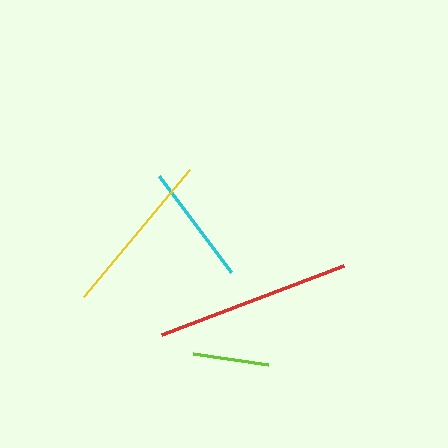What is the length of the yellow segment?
The yellow segment is approximately 166 pixels long.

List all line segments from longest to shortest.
From longest to shortest: red, yellow, cyan, lime.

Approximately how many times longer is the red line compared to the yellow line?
The red line is approximately 1.2 times the length of the yellow line.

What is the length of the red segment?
The red segment is approximately 194 pixels long.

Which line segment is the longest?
The red line is the longest at approximately 194 pixels.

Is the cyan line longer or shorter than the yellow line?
The yellow line is longer than the cyan line.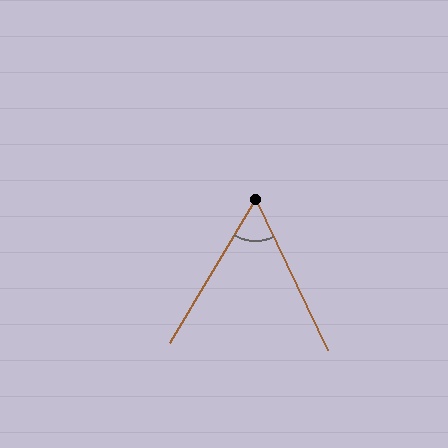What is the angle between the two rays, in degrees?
Approximately 56 degrees.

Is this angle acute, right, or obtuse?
It is acute.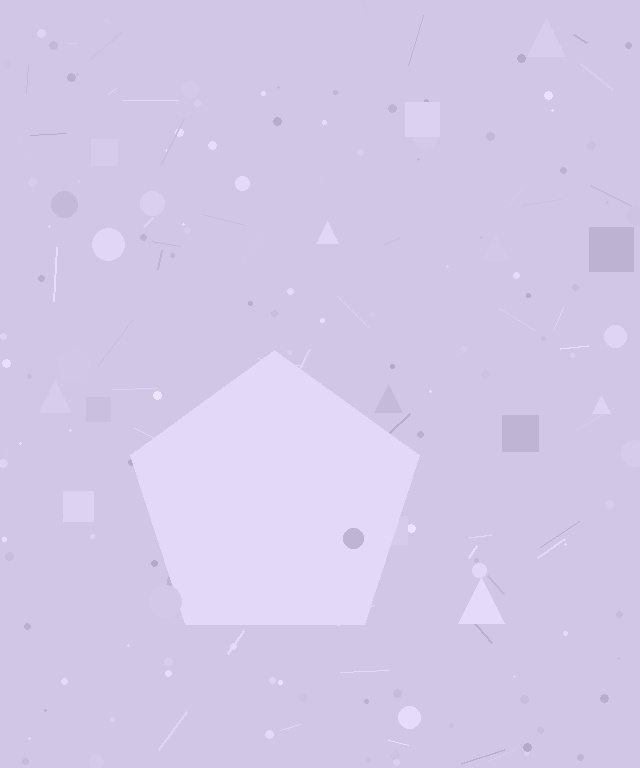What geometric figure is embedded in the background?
A pentagon is embedded in the background.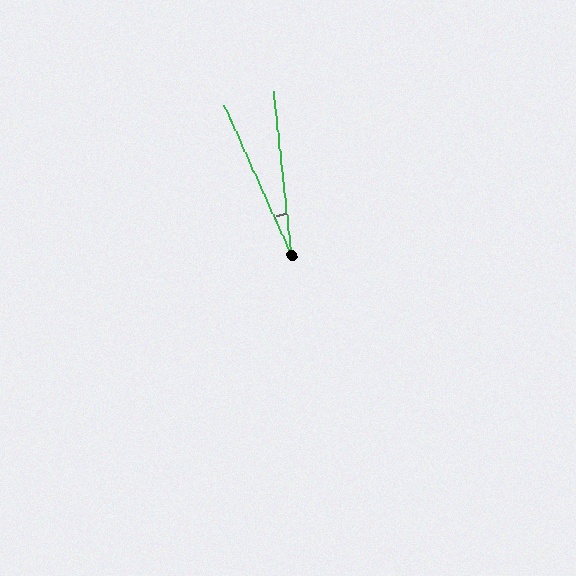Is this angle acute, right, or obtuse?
It is acute.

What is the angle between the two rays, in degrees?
Approximately 18 degrees.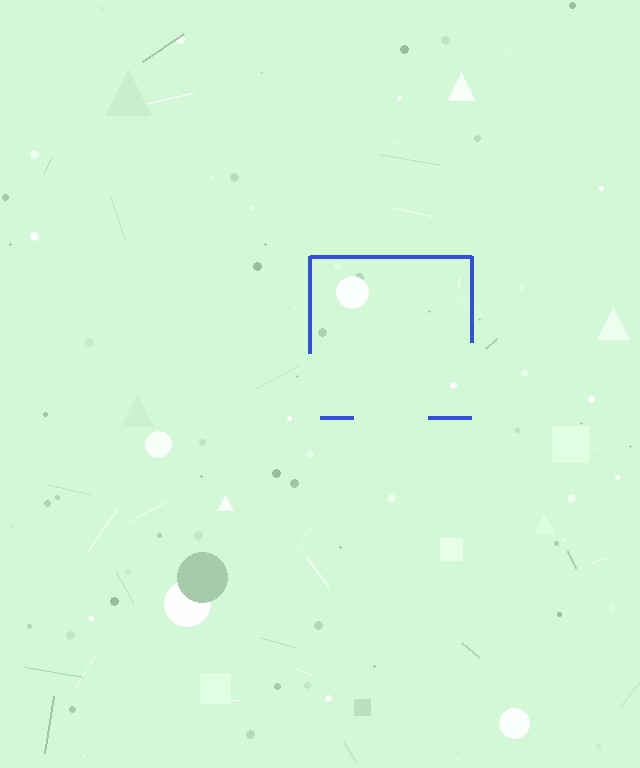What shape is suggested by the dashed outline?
The dashed outline suggests a square.